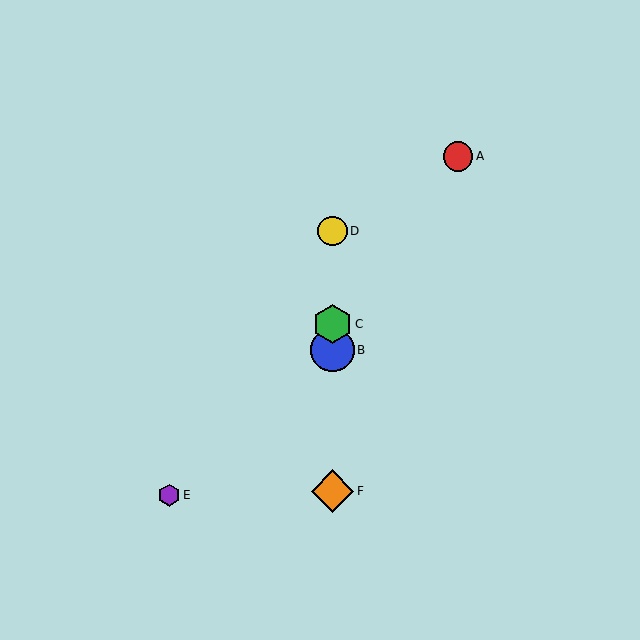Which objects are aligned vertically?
Objects B, C, D, F are aligned vertically.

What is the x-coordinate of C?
Object C is at x≈332.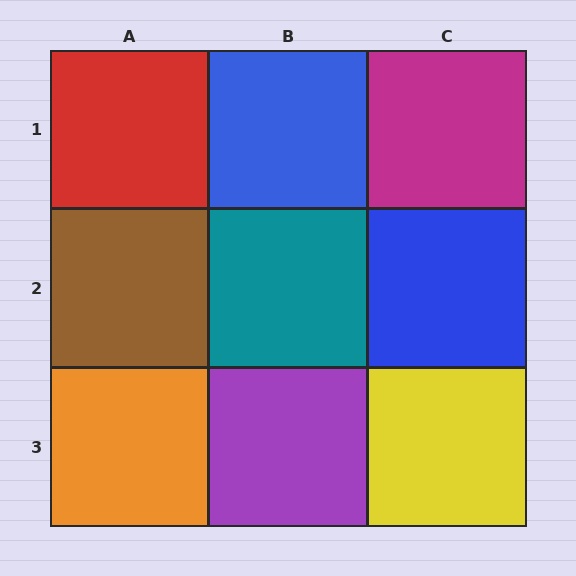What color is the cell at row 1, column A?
Red.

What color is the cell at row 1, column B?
Blue.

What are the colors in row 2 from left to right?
Brown, teal, blue.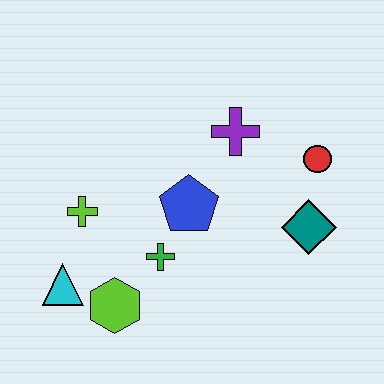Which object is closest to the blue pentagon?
The green cross is closest to the blue pentagon.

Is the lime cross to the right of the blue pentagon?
No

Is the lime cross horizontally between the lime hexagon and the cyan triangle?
Yes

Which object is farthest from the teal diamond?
The cyan triangle is farthest from the teal diamond.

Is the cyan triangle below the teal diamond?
Yes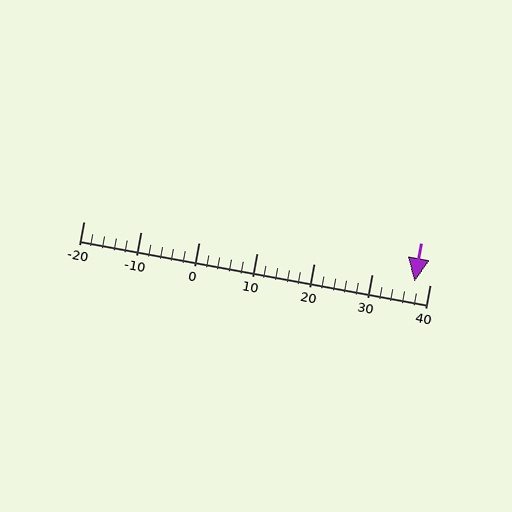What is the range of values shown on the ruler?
The ruler shows values from -20 to 40.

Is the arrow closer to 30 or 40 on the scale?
The arrow is closer to 40.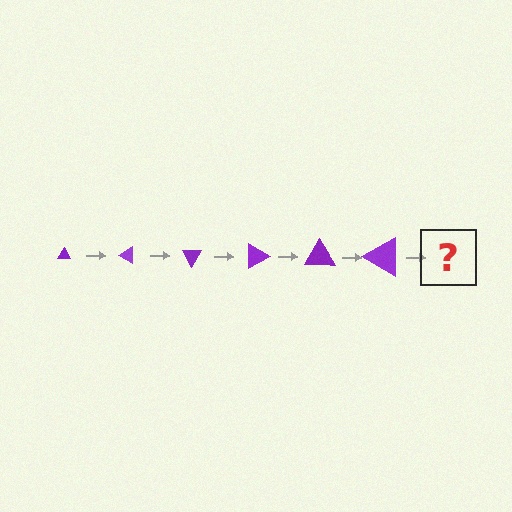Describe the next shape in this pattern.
It should be a triangle, larger than the previous one and rotated 180 degrees from the start.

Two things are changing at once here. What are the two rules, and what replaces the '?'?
The two rules are that the triangle grows larger each step and it rotates 30 degrees each step. The '?' should be a triangle, larger than the previous one and rotated 180 degrees from the start.